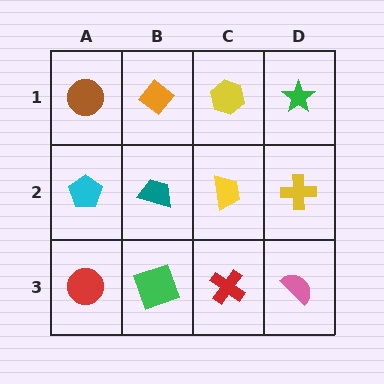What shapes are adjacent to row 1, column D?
A yellow cross (row 2, column D), a yellow hexagon (row 1, column C).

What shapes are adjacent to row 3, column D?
A yellow cross (row 2, column D), a red cross (row 3, column C).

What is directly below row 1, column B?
A teal trapezoid.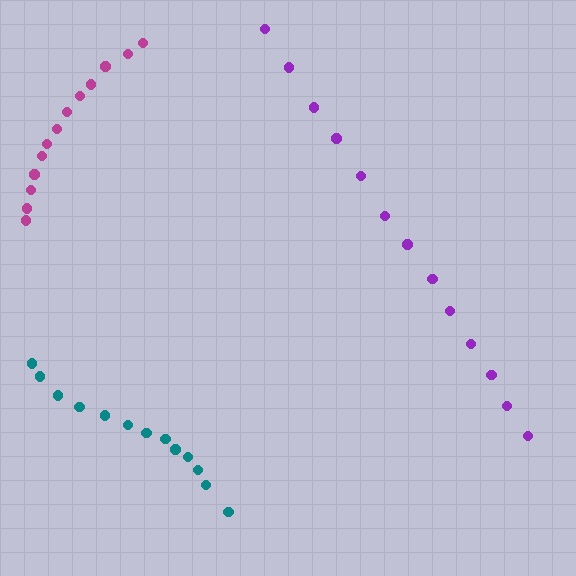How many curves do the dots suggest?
There are 3 distinct paths.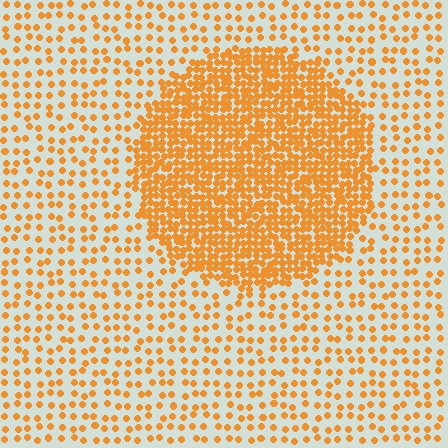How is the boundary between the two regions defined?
The boundary is defined by a change in element density (approximately 2.8x ratio). All elements are the same color, size, and shape.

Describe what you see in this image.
The image contains small orange elements arranged at two different densities. A circle-shaped region is visible where the elements are more densely packed than the surrounding area.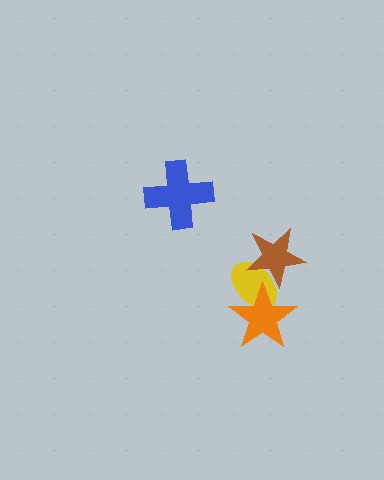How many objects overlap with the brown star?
1 object overlaps with the brown star.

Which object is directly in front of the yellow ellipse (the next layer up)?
The orange star is directly in front of the yellow ellipse.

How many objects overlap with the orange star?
1 object overlaps with the orange star.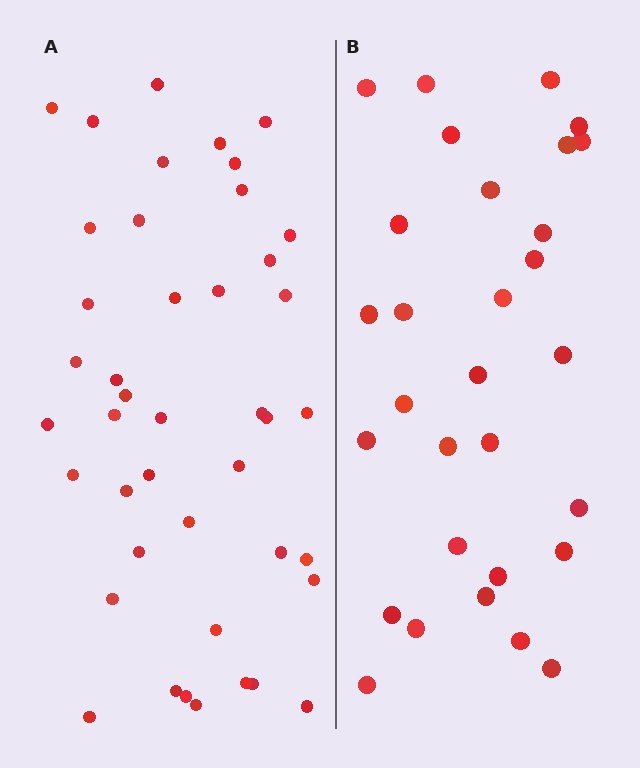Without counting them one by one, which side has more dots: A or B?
Region A (the left region) has more dots.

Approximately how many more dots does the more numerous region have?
Region A has approximately 15 more dots than region B.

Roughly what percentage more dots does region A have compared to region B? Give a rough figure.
About 45% more.